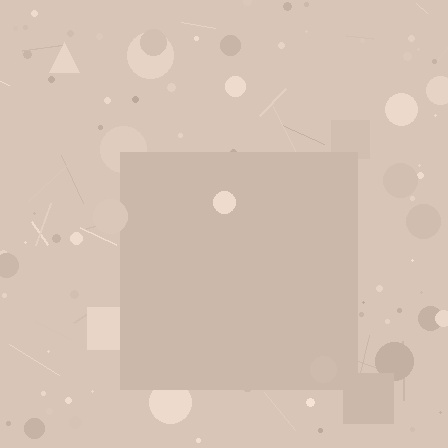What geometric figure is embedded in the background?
A square is embedded in the background.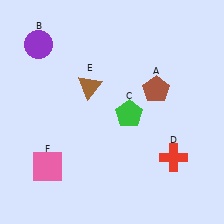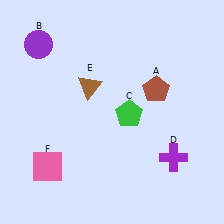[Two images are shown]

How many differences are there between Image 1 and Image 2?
There is 1 difference between the two images.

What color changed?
The cross (D) changed from red in Image 1 to purple in Image 2.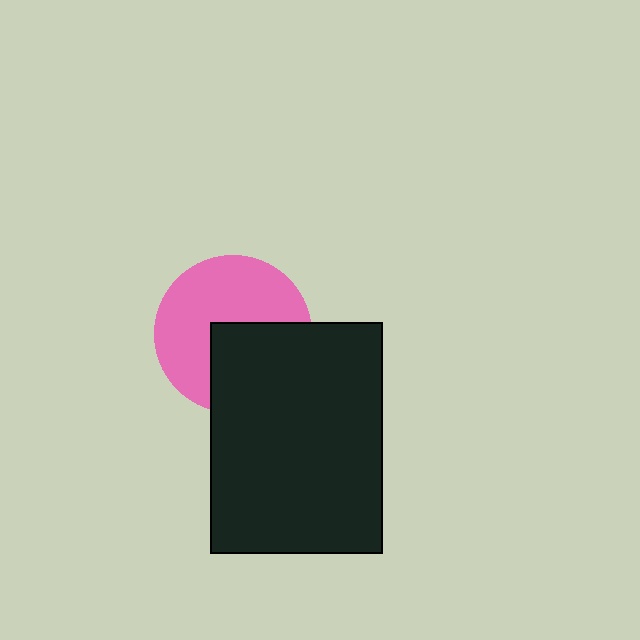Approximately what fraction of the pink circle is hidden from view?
Roughly 41% of the pink circle is hidden behind the black rectangle.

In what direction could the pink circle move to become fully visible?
The pink circle could move toward the upper-left. That would shift it out from behind the black rectangle entirely.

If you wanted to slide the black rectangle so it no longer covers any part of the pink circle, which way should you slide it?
Slide it toward the lower-right — that is the most direct way to separate the two shapes.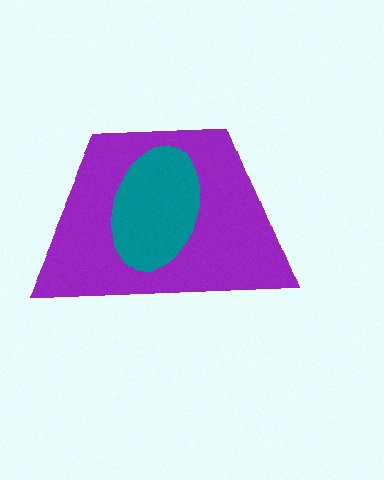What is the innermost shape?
The teal ellipse.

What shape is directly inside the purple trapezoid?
The teal ellipse.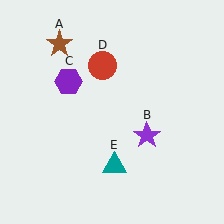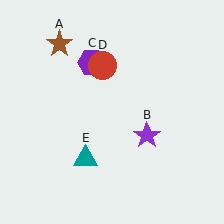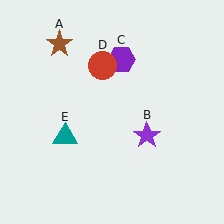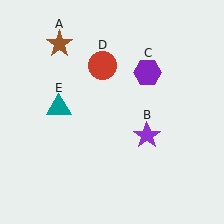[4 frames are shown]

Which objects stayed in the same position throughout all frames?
Brown star (object A) and purple star (object B) and red circle (object D) remained stationary.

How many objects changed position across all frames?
2 objects changed position: purple hexagon (object C), teal triangle (object E).